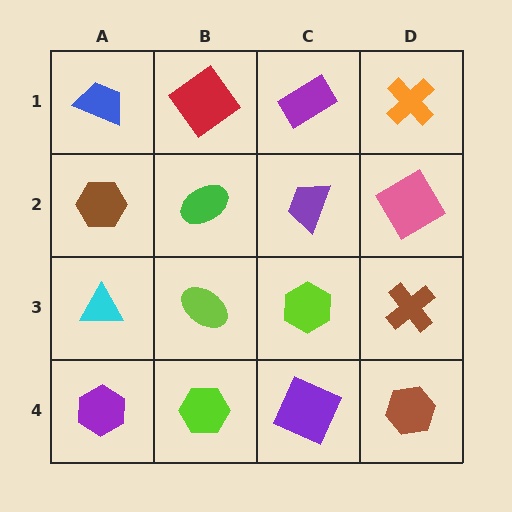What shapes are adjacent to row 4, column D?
A brown cross (row 3, column D), a purple square (row 4, column C).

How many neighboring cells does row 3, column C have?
4.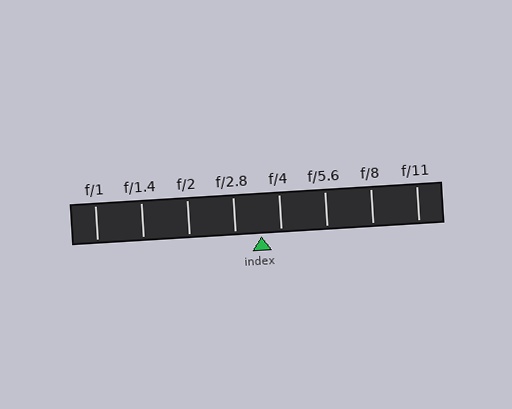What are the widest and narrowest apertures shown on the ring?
The widest aperture shown is f/1 and the narrowest is f/11.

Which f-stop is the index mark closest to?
The index mark is closest to f/4.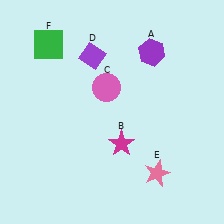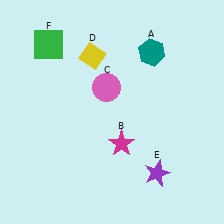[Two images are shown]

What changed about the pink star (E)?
In Image 1, E is pink. In Image 2, it changed to purple.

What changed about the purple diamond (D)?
In Image 1, D is purple. In Image 2, it changed to yellow.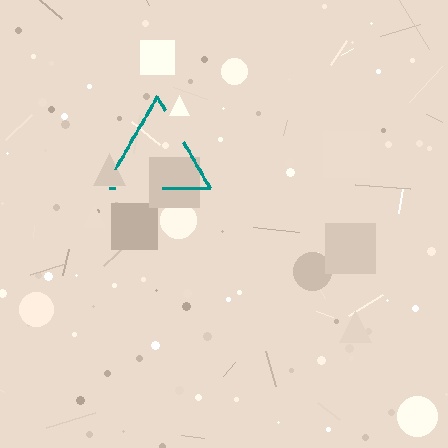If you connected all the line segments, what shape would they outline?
They would outline a triangle.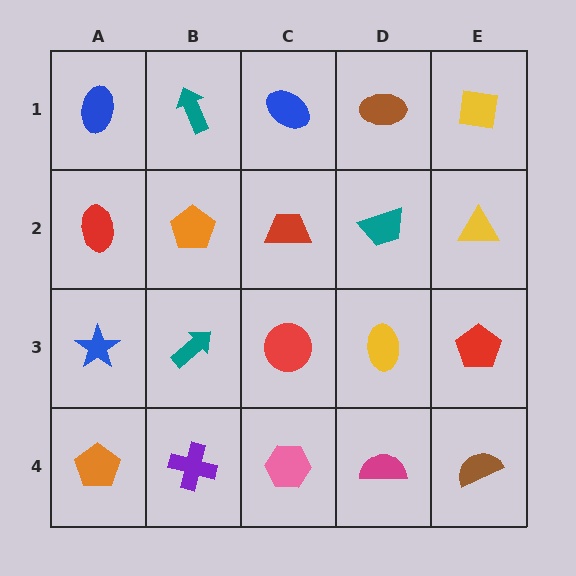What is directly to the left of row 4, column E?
A magenta semicircle.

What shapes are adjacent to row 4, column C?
A red circle (row 3, column C), a purple cross (row 4, column B), a magenta semicircle (row 4, column D).